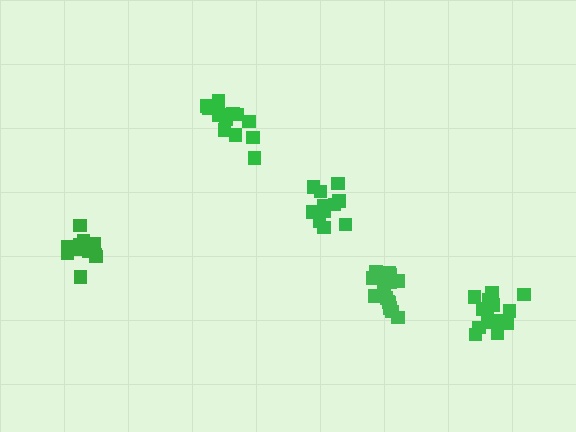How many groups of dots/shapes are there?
There are 5 groups.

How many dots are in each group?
Group 1: 12 dots, Group 2: 12 dots, Group 3: 15 dots, Group 4: 12 dots, Group 5: 15 dots (66 total).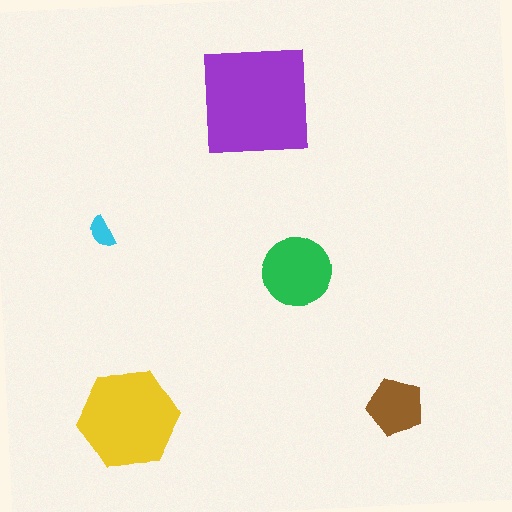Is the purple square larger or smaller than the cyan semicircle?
Larger.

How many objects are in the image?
There are 5 objects in the image.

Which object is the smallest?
The cyan semicircle.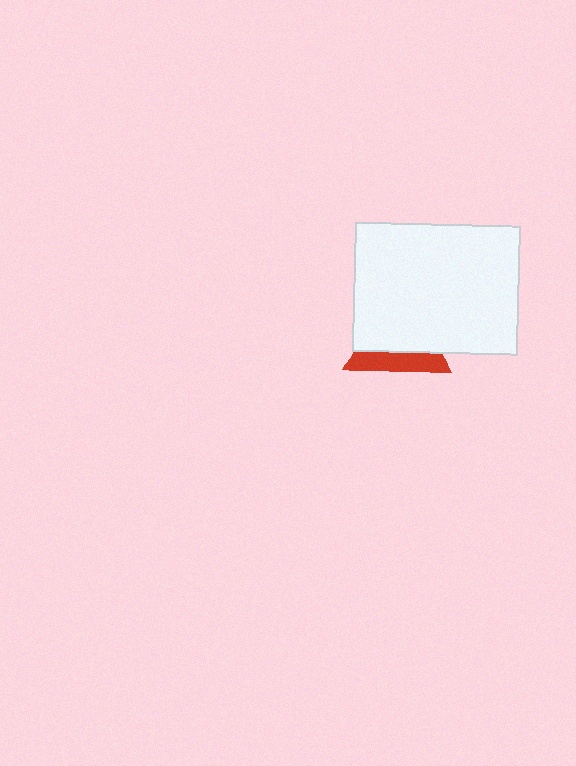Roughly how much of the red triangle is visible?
A small part of it is visible (roughly 37%).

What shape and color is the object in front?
The object in front is a white rectangle.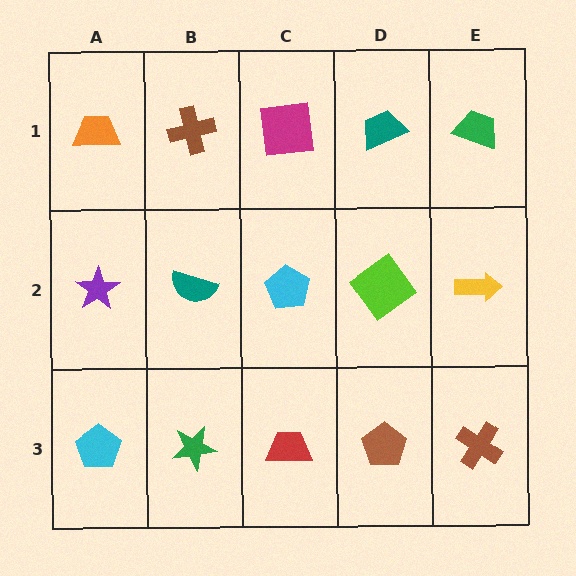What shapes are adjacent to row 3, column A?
A purple star (row 2, column A), a green star (row 3, column B).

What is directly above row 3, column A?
A purple star.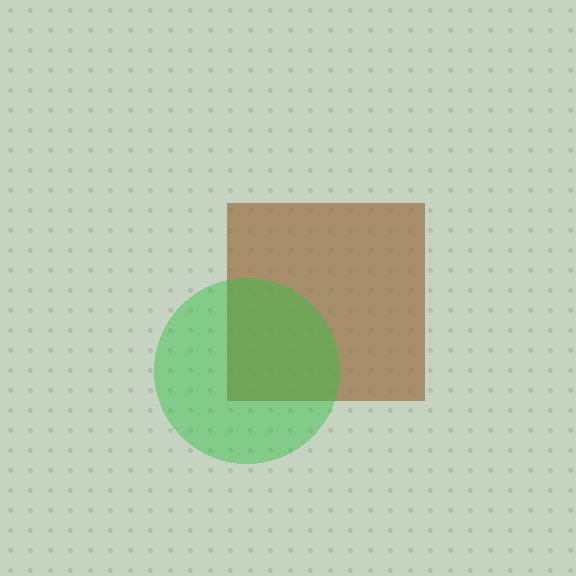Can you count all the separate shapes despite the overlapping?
Yes, there are 2 separate shapes.